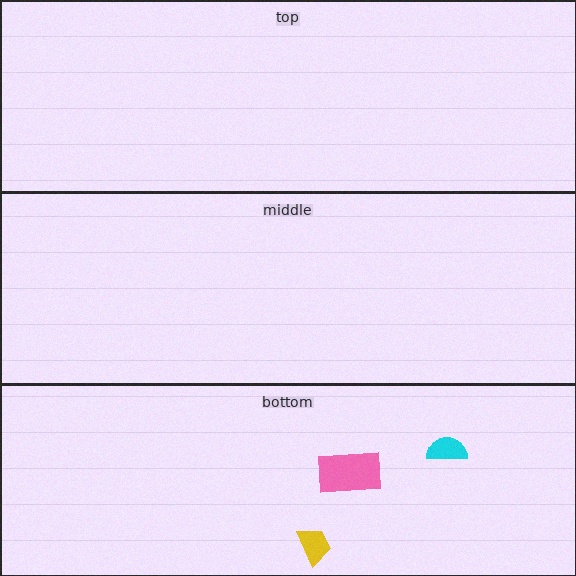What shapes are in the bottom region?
The pink rectangle, the cyan semicircle, the yellow trapezoid.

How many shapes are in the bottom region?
3.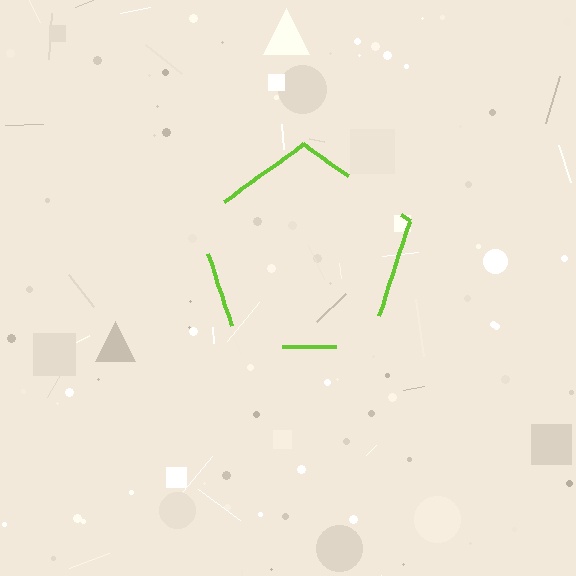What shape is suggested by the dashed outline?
The dashed outline suggests a pentagon.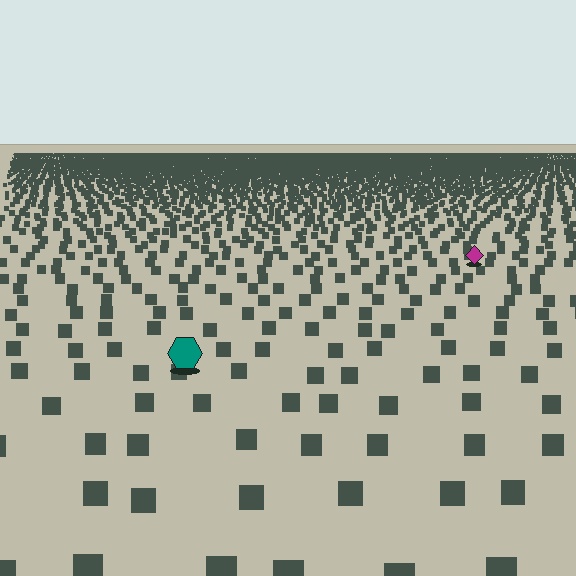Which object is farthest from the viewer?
The magenta diamond is farthest from the viewer. It appears smaller and the ground texture around it is denser.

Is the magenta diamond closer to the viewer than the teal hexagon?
No. The teal hexagon is closer — you can tell from the texture gradient: the ground texture is coarser near it.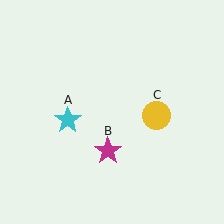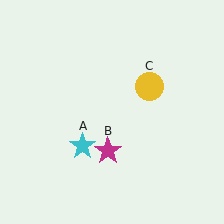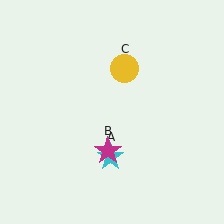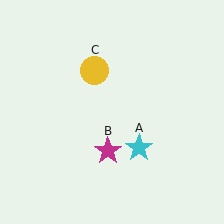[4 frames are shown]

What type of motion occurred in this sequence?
The cyan star (object A), yellow circle (object C) rotated counterclockwise around the center of the scene.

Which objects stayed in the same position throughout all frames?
Magenta star (object B) remained stationary.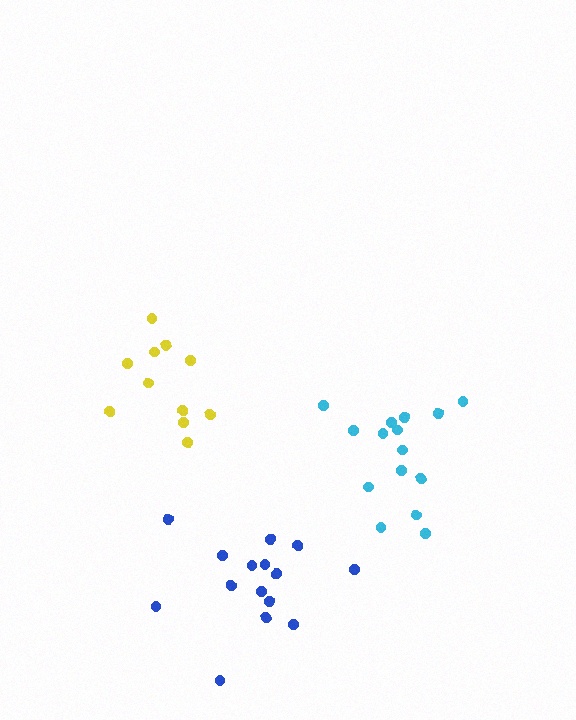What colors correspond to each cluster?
The clusters are colored: blue, cyan, yellow.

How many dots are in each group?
Group 1: 15 dots, Group 2: 15 dots, Group 3: 11 dots (41 total).